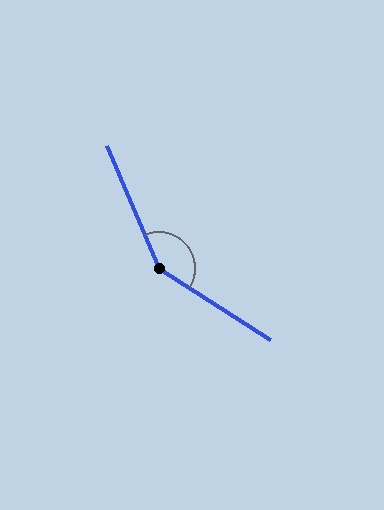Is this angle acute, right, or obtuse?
It is obtuse.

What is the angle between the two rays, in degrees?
Approximately 145 degrees.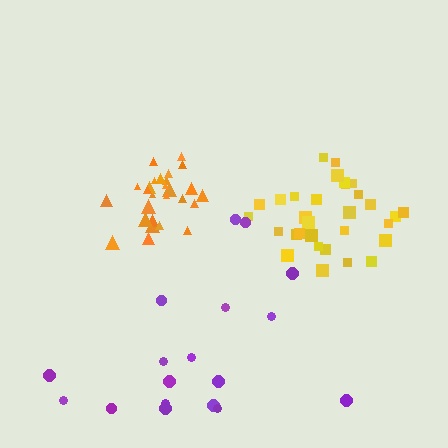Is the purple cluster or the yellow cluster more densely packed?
Yellow.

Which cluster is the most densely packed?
Orange.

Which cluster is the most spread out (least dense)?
Purple.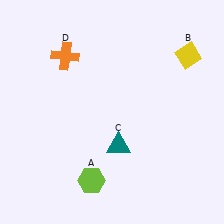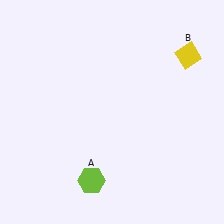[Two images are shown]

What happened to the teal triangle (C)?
The teal triangle (C) was removed in Image 2. It was in the bottom-right area of Image 1.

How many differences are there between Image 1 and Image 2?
There are 2 differences between the two images.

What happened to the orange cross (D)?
The orange cross (D) was removed in Image 2. It was in the top-left area of Image 1.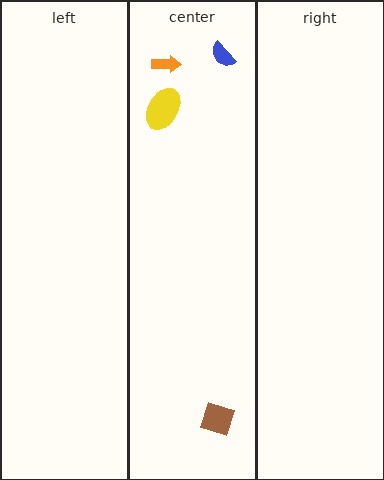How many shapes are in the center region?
4.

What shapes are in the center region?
The brown square, the orange arrow, the yellow ellipse, the blue semicircle.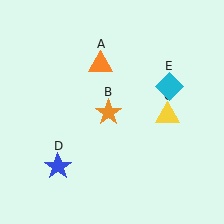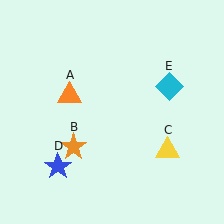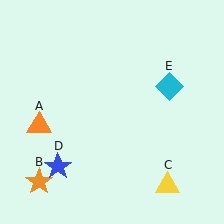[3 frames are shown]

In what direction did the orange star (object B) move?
The orange star (object B) moved down and to the left.